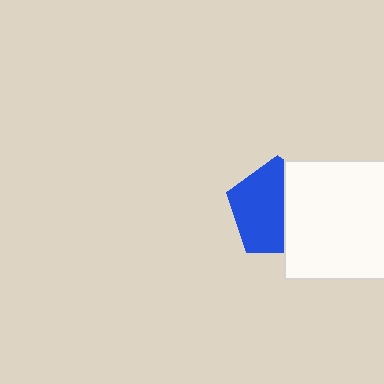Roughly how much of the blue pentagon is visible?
About half of it is visible (roughly 57%).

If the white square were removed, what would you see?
You would see the complete blue pentagon.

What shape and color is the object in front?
The object in front is a white square.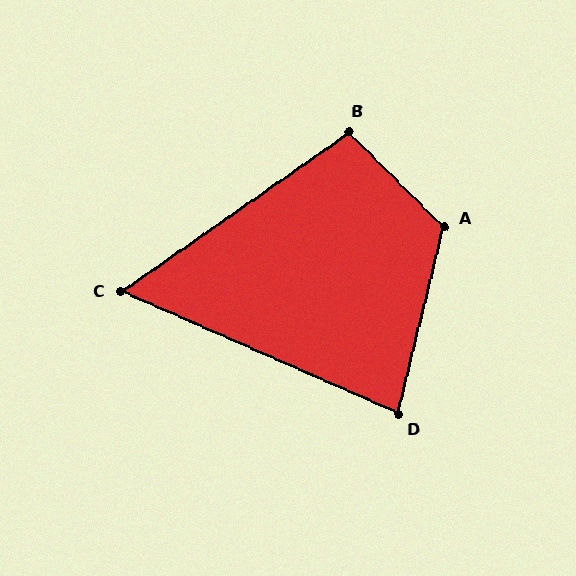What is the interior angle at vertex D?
Approximately 80 degrees (acute).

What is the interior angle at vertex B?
Approximately 100 degrees (obtuse).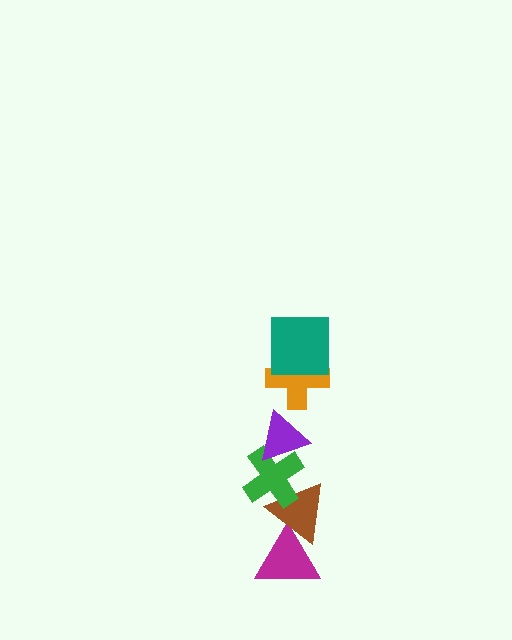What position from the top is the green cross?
The green cross is 4th from the top.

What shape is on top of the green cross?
The purple triangle is on top of the green cross.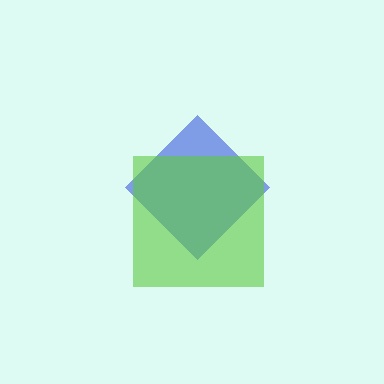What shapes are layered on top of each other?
The layered shapes are: a blue diamond, a lime square.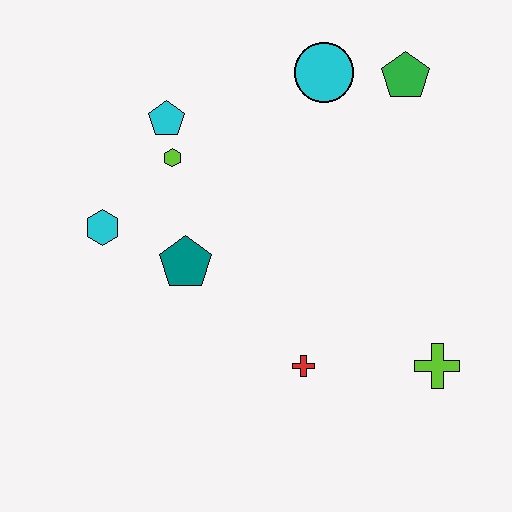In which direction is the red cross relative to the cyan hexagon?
The red cross is to the right of the cyan hexagon.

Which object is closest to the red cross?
The lime cross is closest to the red cross.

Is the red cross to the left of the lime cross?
Yes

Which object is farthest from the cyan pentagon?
The lime cross is farthest from the cyan pentagon.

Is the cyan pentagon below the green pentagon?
Yes